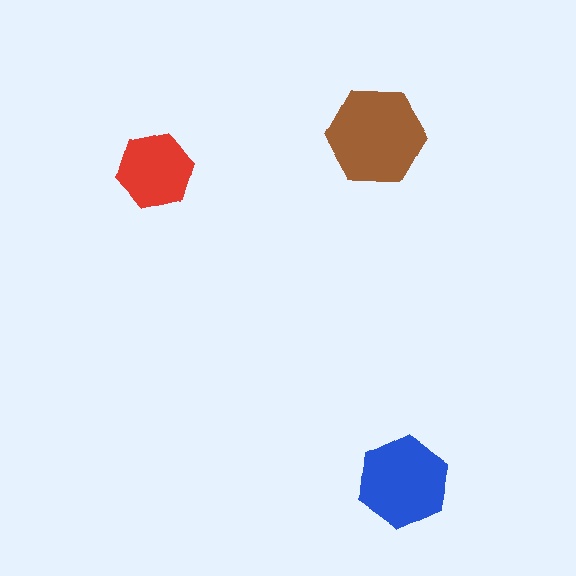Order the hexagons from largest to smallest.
the brown one, the blue one, the red one.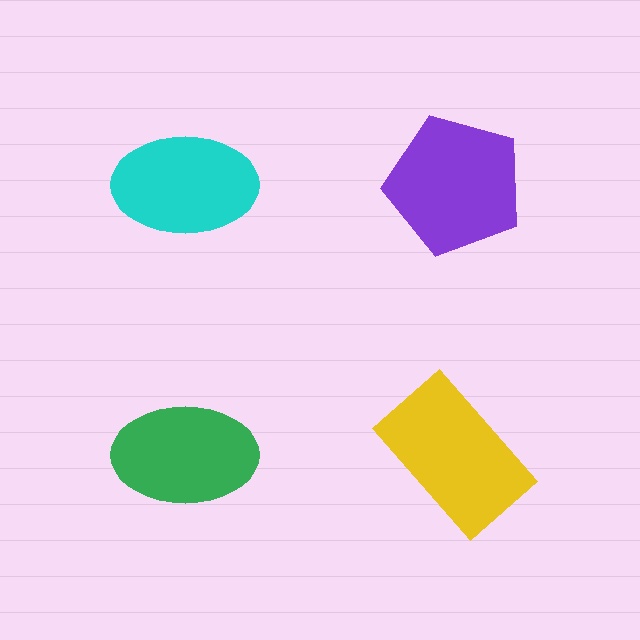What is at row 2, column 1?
A green ellipse.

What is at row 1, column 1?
A cyan ellipse.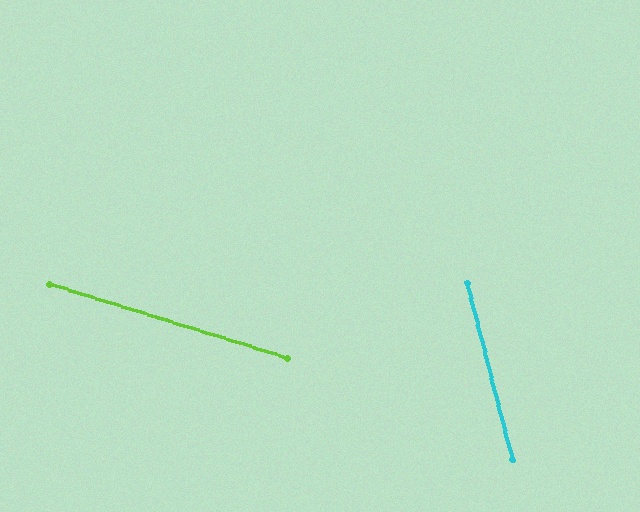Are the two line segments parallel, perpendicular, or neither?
Neither parallel nor perpendicular — they differ by about 58°.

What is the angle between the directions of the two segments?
Approximately 58 degrees.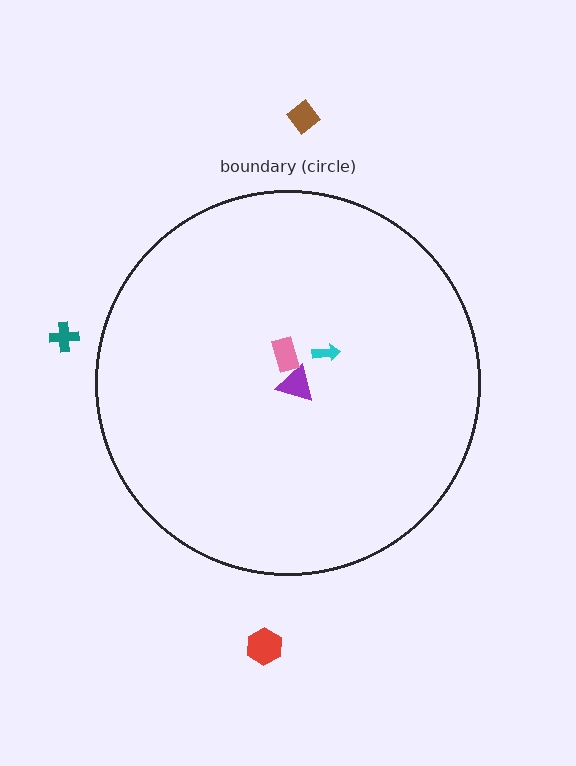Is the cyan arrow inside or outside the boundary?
Inside.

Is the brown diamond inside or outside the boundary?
Outside.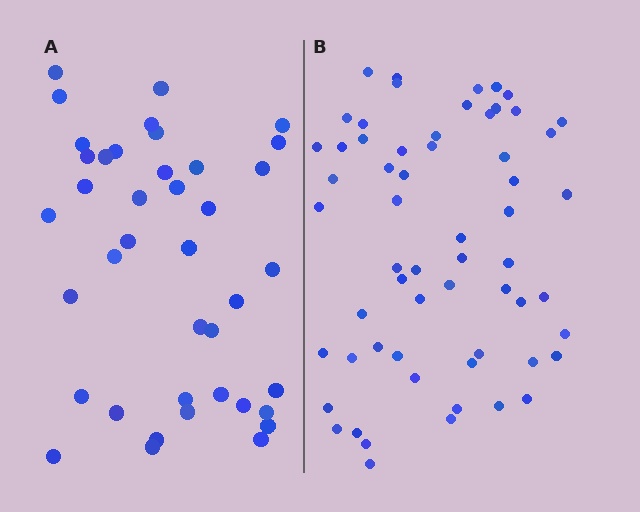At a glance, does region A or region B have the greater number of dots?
Region B (the right region) has more dots.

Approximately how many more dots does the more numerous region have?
Region B has approximately 20 more dots than region A.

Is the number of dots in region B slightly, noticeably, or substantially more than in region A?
Region B has substantially more. The ratio is roughly 1.5 to 1.